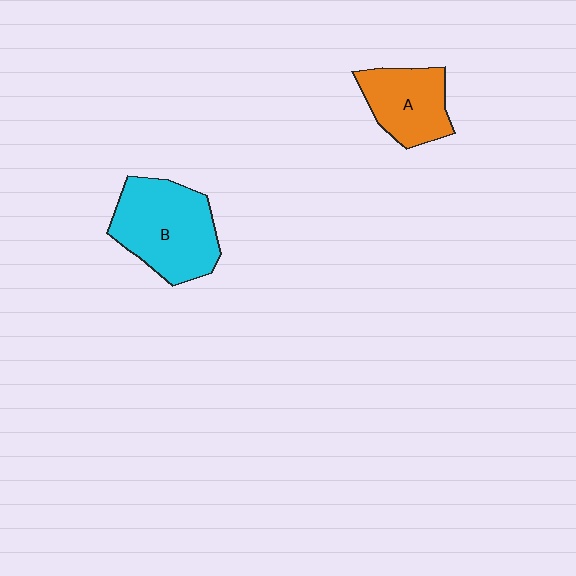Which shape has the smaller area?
Shape A (orange).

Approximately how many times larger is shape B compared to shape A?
Approximately 1.5 times.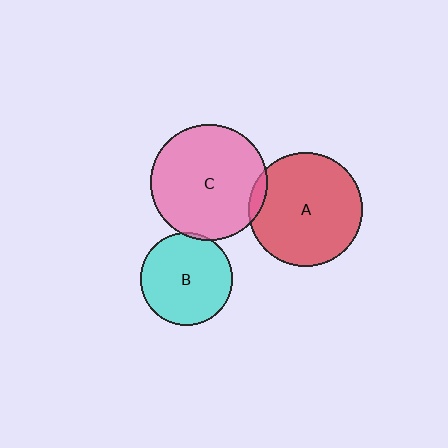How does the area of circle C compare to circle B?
Approximately 1.6 times.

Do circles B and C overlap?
Yes.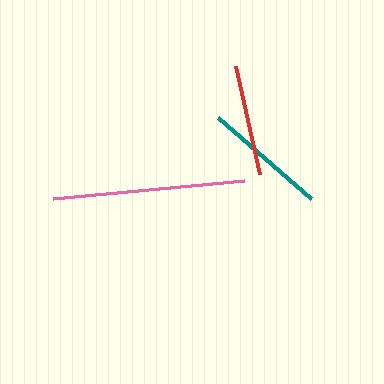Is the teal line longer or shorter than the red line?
The teal line is longer than the red line.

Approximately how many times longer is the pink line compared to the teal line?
The pink line is approximately 1.5 times the length of the teal line.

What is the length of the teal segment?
The teal segment is approximately 124 pixels long.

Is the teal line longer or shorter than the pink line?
The pink line is longer than the teal line.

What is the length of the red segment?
The red segment is approximately 110 pixels long.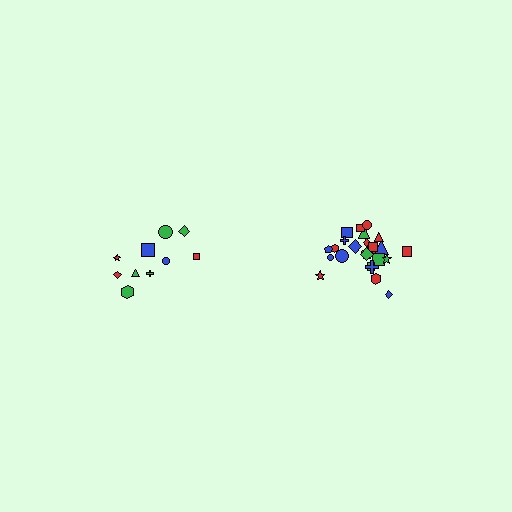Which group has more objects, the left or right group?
The right group.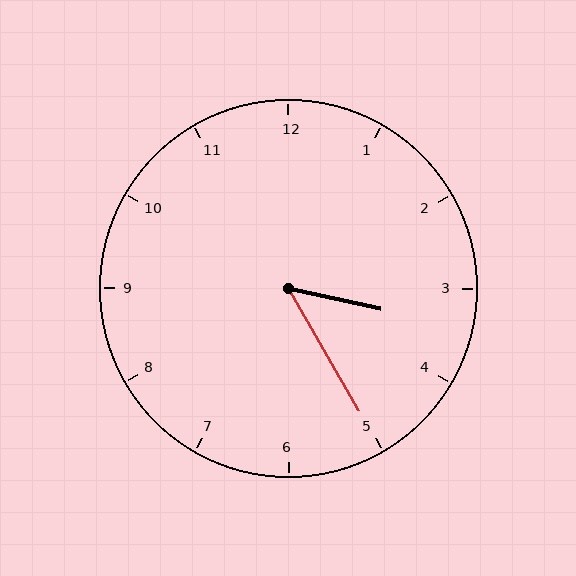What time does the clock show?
3:25.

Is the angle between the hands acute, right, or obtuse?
It is acute.